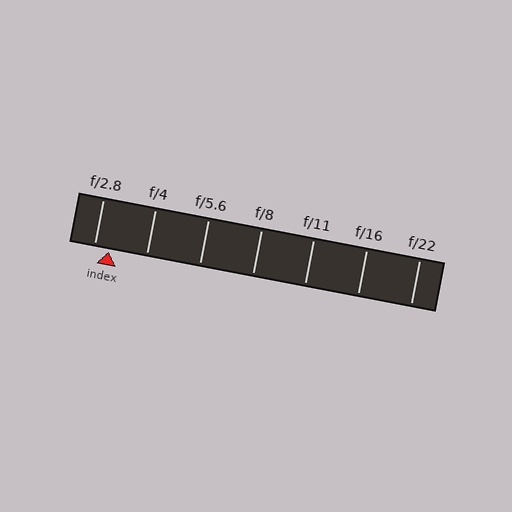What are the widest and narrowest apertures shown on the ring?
The widest aperture shown is f/2.8 and the narrowest is f/22.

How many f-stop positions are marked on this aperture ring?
There are 7 f-stop positions marked.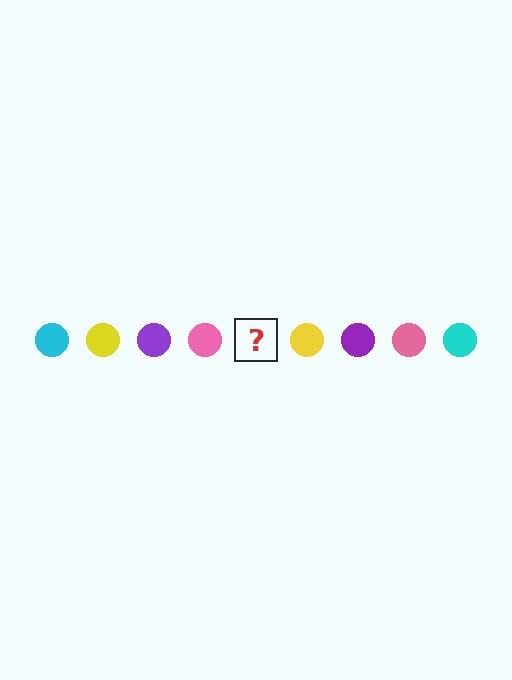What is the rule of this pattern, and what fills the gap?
The rule is that the pattern cycles through cyan, yellow, purple, pink circles. The gap should be filled with a cyan circle.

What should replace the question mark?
The question mark should be replaced with a cyan circle.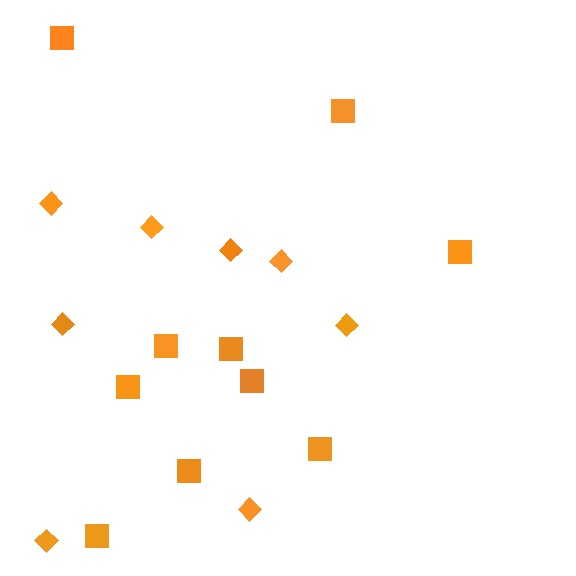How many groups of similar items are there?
There are 2 groups: one group of squares (10) and one group of diamonds (8).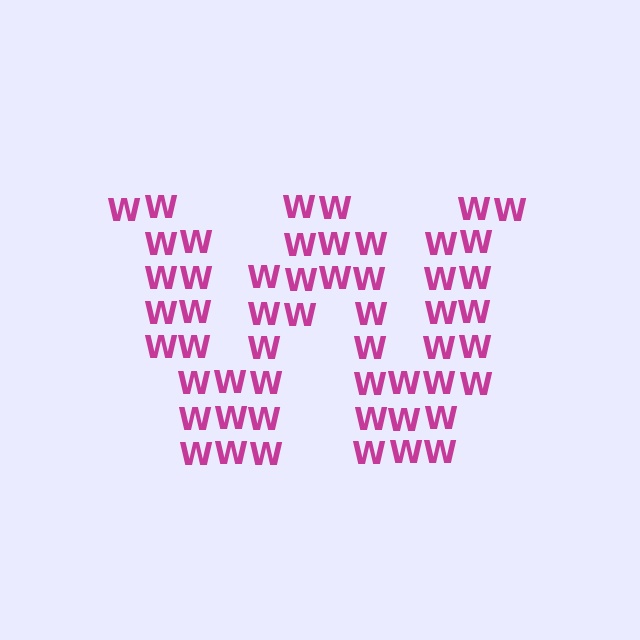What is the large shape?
The large shape is the letter W.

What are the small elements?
The small elements are letter W's.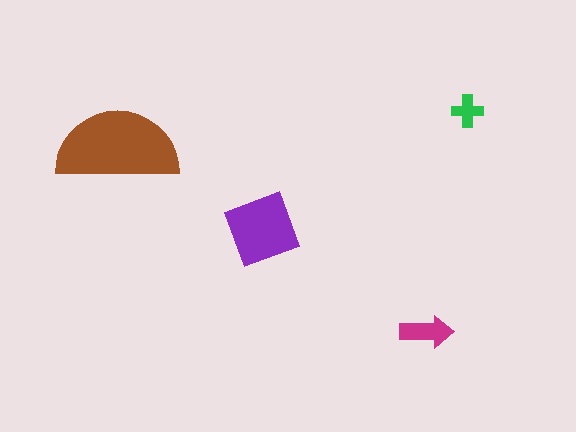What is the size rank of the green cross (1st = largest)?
4th.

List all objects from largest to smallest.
The brown semicircle, the purple diamond, the magenta arrow, the green cross.